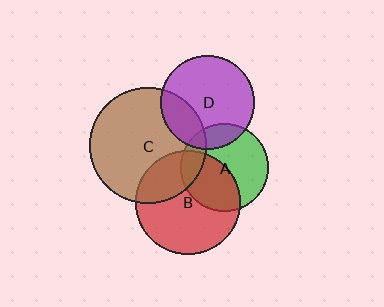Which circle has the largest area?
Circle C (brown).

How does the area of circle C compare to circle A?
Approximately 1.7 times.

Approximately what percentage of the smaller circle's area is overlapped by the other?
Approximately 15%.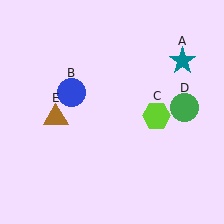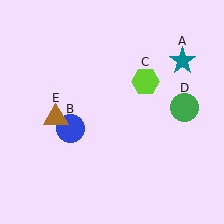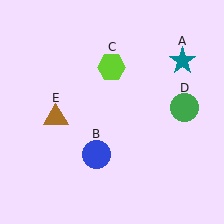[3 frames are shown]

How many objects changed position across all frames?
2 objects changed position: blue circle (object B), lime hexagon (object C).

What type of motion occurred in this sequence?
The blue circle (object B), lime hexagon (object C) rotated counterclockwise around the center of the scene.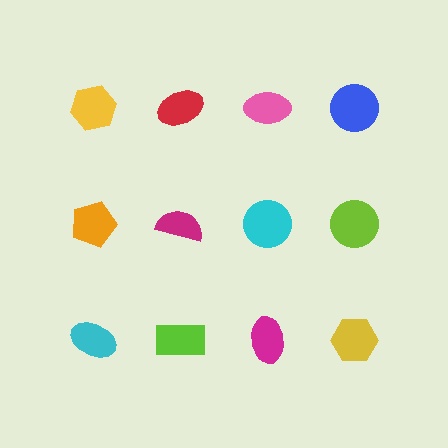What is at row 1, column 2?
A red ellipse.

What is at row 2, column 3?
A cyan circle.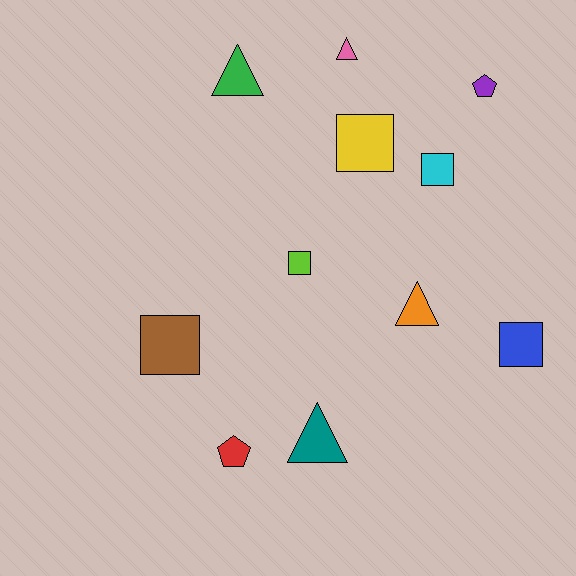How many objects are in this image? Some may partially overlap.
There are 11 objects.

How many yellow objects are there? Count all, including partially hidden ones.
There is 1 yellow object.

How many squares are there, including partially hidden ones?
There are 5 squares.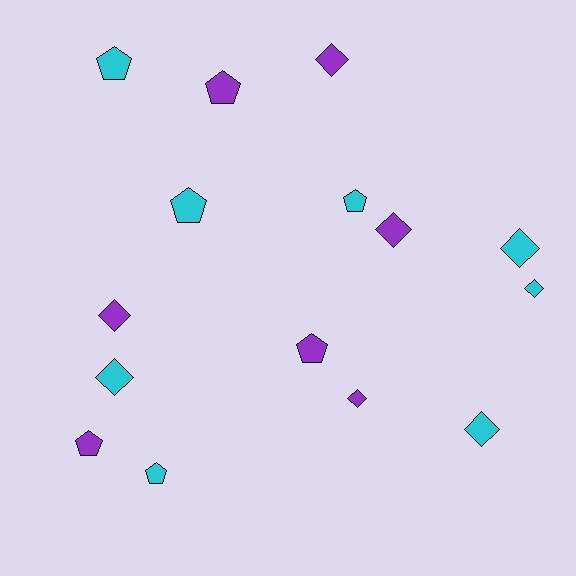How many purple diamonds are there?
There are 4 purple diamonds.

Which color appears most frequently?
Cyan, with 8 objects.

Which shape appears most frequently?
Diamond, with 8 objects.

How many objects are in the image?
There are 15 objects.